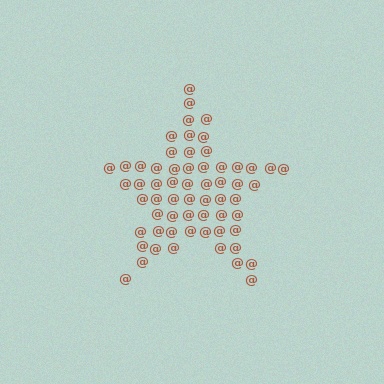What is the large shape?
The large shape is a star.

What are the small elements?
The small elements are at signs.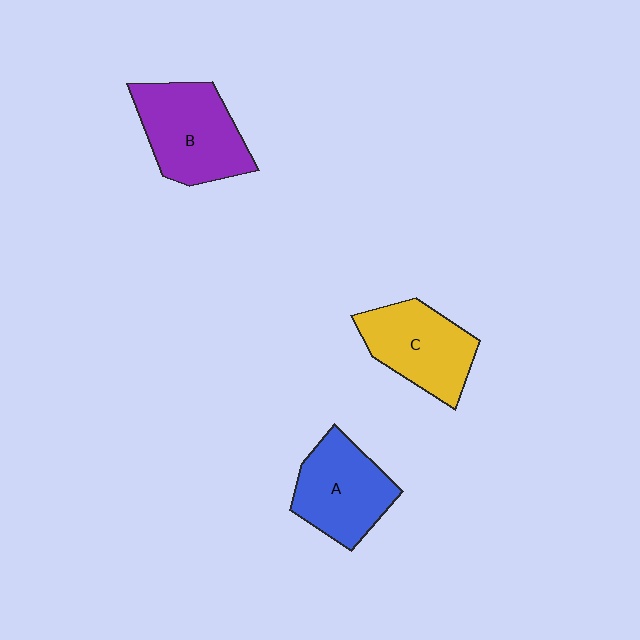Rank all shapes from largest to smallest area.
From largest to smallest: B (purple), A (blue), C (yellow).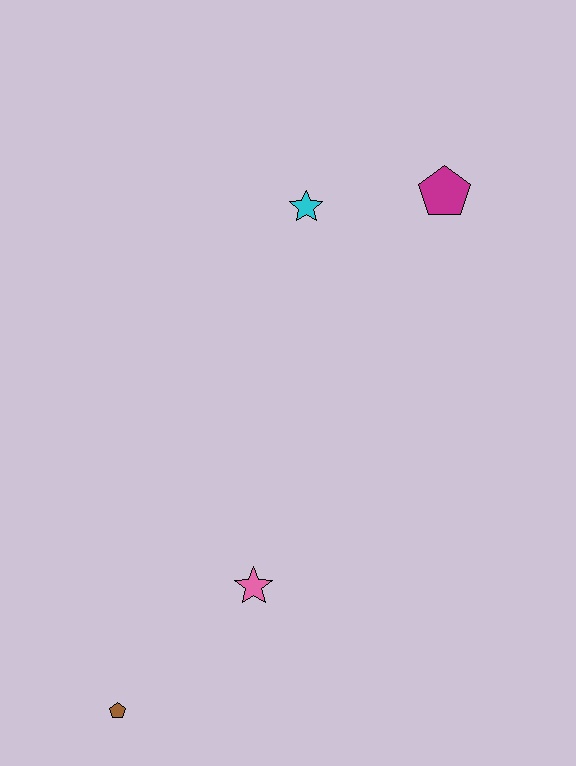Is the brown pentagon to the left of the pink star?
Yes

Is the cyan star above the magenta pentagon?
No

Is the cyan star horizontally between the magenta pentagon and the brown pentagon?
Yes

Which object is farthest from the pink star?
The magenta pentagon is farthest from the pink star.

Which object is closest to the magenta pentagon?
The cyan star is closest to the magenta pentagon.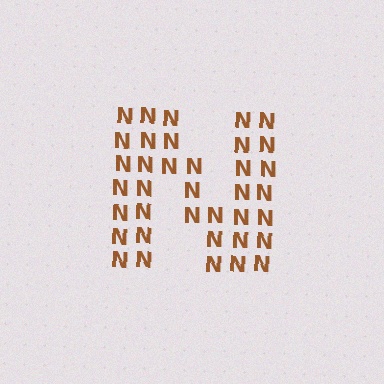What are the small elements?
The small elements are letter N's.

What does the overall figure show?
The overall figure shows the letter N.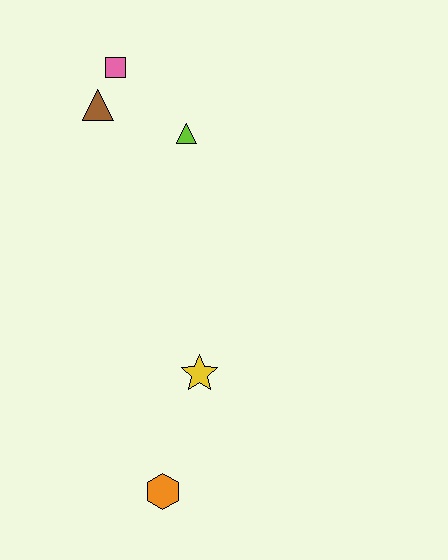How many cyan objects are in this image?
There are no cyan objects.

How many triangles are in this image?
There are 2 triangles.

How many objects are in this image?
There are 5 objects.